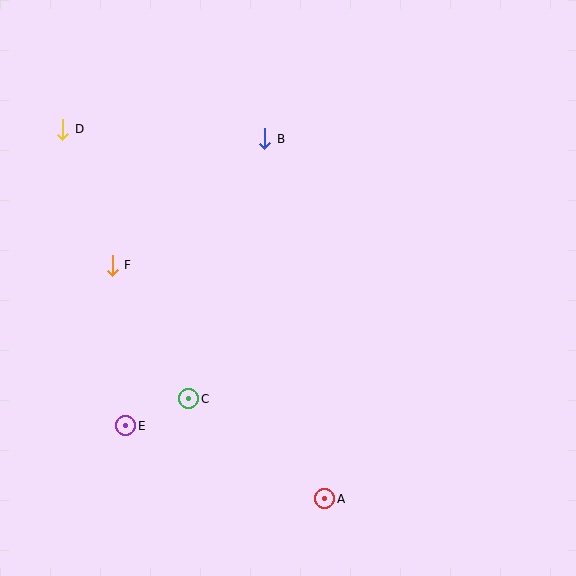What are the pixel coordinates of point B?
Point B is at (265, 139).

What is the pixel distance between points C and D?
The distance between C and D is 297 pixels.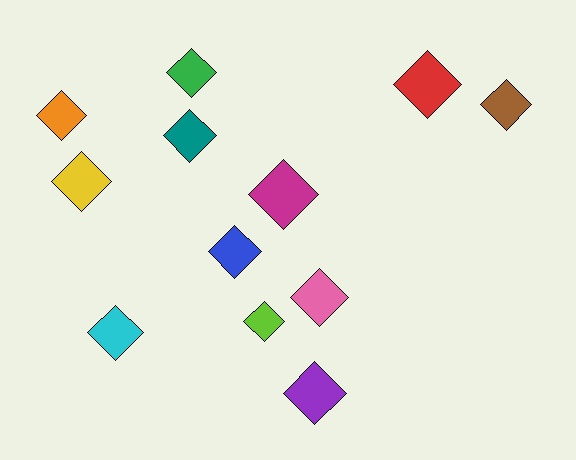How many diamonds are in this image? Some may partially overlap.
There are 12 diamonds.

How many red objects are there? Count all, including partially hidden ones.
There is 1 red object.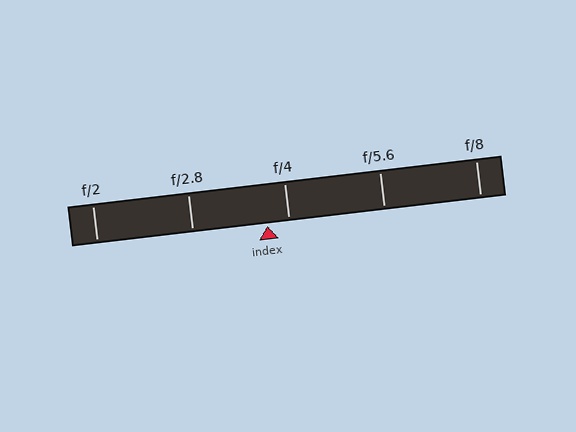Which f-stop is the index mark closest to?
The index mark is closest to f/4.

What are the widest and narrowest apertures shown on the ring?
The widest aperture shown is f/2 and the narrowest is f/8.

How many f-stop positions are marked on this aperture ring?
There are 5 f-stop positions marked.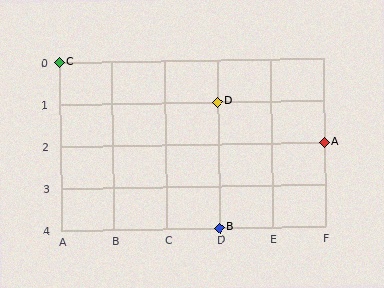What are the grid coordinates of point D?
Point D is at grid coordinates (D, 1).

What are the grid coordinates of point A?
Point A is at grid coordinates (F, 2).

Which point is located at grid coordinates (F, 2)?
Point A is at (F, 2).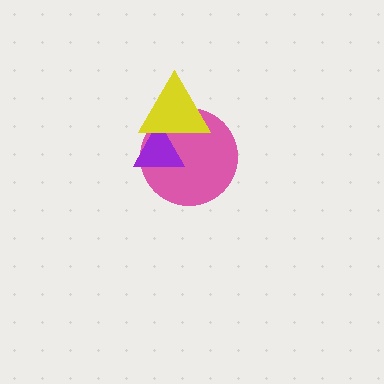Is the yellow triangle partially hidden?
No, no other shape covers it.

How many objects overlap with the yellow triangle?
2 objects overlap with the yellow triangle.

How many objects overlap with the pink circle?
2 objects overlap with the pink circle.